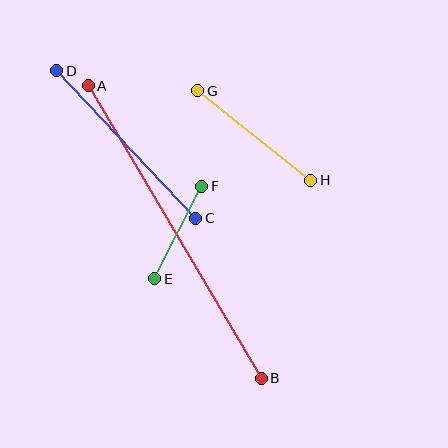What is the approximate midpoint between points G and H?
The midpoint is at approximately (254, 136) pixels.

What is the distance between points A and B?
The distance is approximately 340 pixels.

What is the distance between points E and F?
The distance is approximately 103 pixels.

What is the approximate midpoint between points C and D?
The midpoint is at approximately (126, 144) pixels.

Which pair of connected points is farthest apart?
Points A and B are farthest apart.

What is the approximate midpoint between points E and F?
The midpoint is at approximately (178, 233) pixels.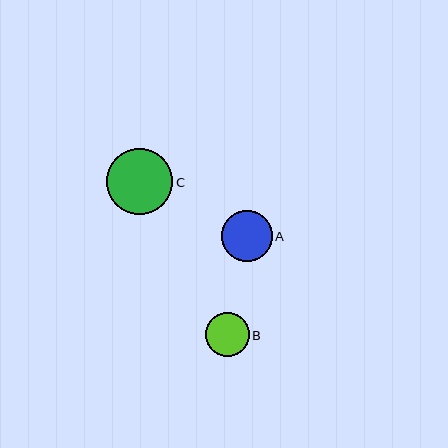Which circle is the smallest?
Circle B is the smallest with a size of approximately 43 pixels.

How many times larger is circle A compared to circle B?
Circle A is approximately 1.2 times the size of circle B.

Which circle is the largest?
Circle C is the largest with a size of approximately 66 pixels.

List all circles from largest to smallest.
From largest to smallest: C, A, B.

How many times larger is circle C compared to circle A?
Circle C is approximately 1.3 times the size of circle A.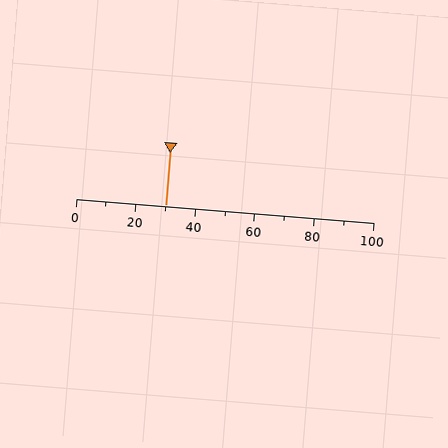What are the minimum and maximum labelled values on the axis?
The axis runs from 0 to 100.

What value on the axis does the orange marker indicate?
The marker indicates approximately 30.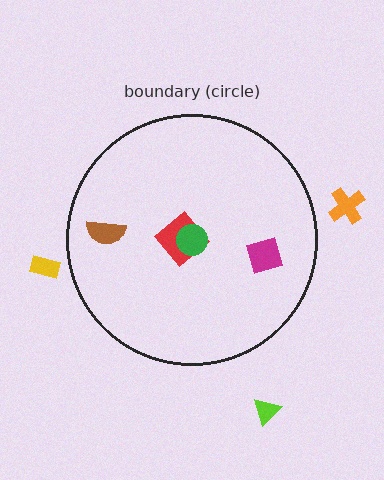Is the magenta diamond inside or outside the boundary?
Inside.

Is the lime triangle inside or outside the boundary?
Outside.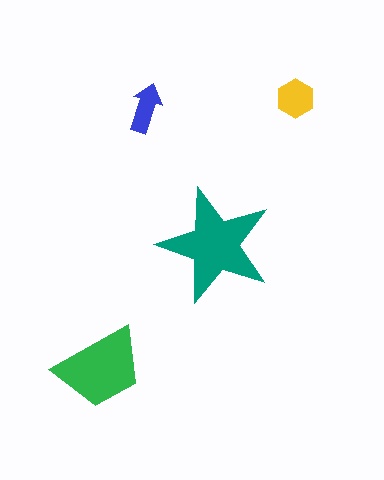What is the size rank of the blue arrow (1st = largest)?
4th.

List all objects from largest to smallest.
The teal star, the green trapezoid, the yellow hexagon, the blue arrow.